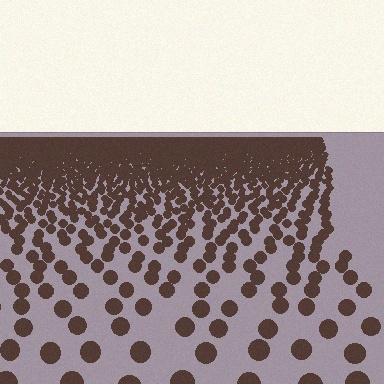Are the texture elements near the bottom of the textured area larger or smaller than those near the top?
Larger. Near the bottom, elements are closer to the viewer and appear at a bigger on-screen size.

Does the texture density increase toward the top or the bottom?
Density increases toward the top.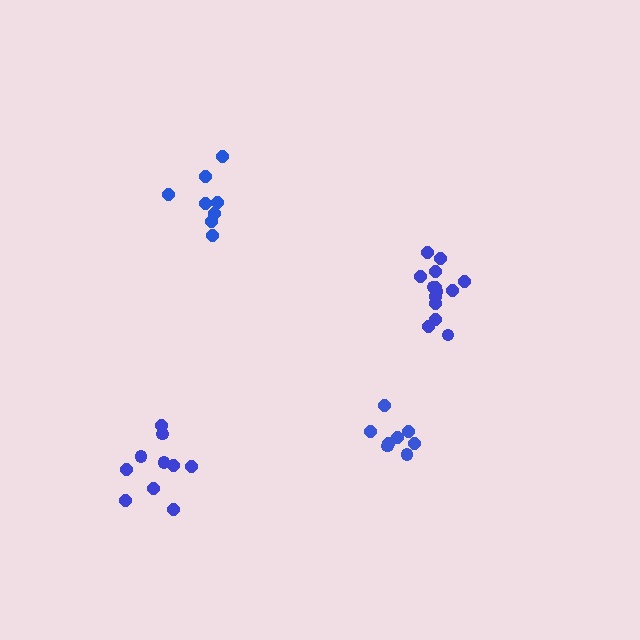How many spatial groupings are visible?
There are 4 spatial groupings.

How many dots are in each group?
Group 1: 10 dots, Group 2: 8 dots, Group 3: 8 dots, Group 4: 14 dots (40 total).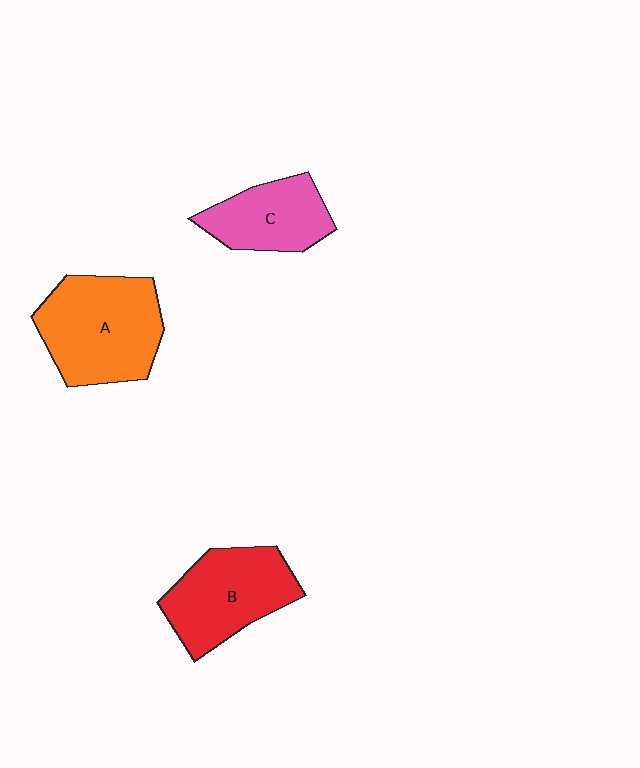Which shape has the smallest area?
Shape C (pink).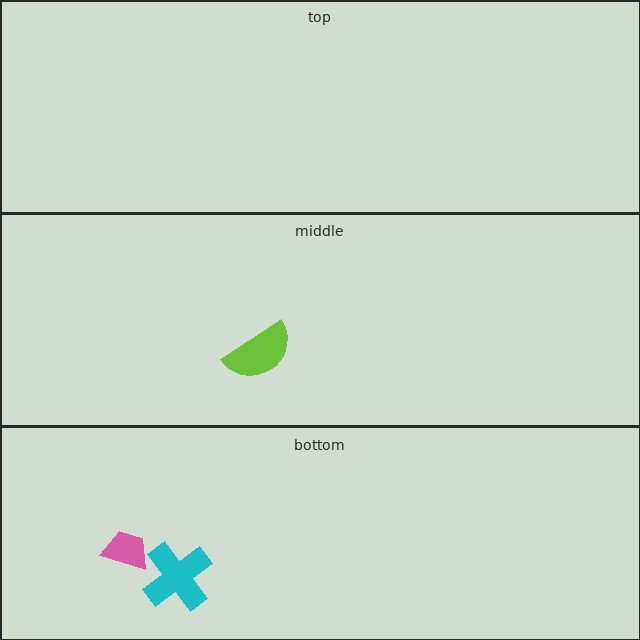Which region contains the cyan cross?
The bottom region.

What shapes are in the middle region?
The lime semicircle.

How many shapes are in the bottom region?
2.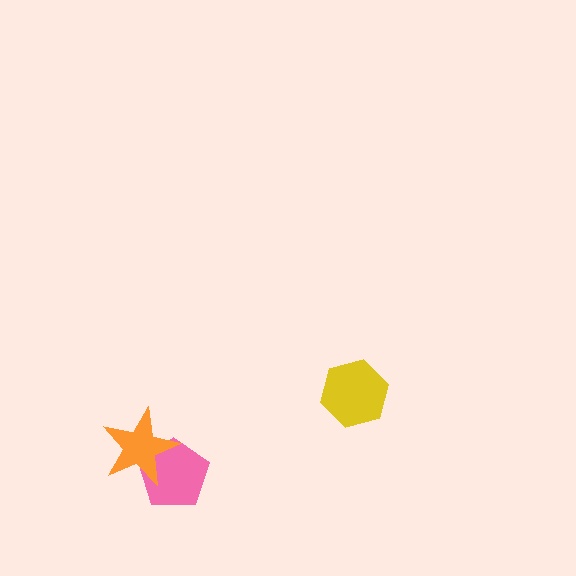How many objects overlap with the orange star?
1 object overlaps with the orange star.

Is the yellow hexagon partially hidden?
No, no other shape covers it.